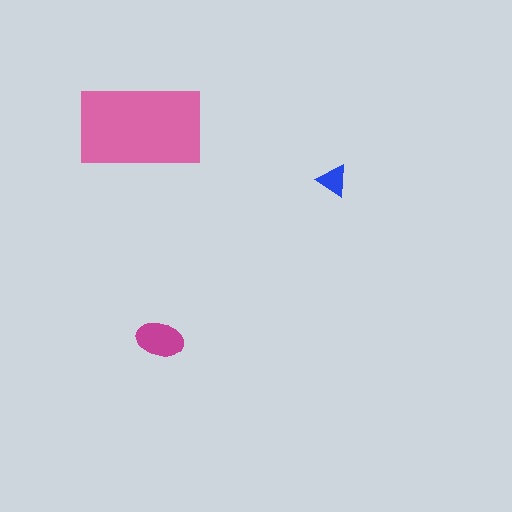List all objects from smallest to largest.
The blue triangle, the magenta ellipse, the pink rectangle.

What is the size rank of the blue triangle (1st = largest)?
3rd.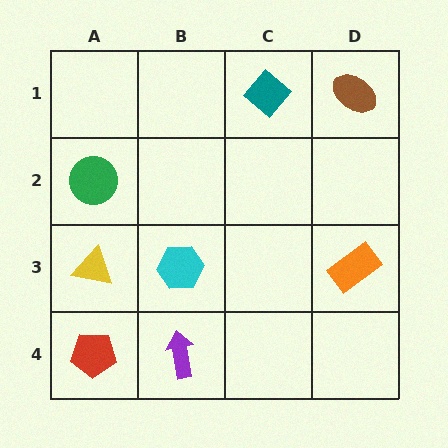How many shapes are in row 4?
2 shapes.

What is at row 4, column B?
A purple arrow.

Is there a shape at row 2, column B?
No, that cell is empty.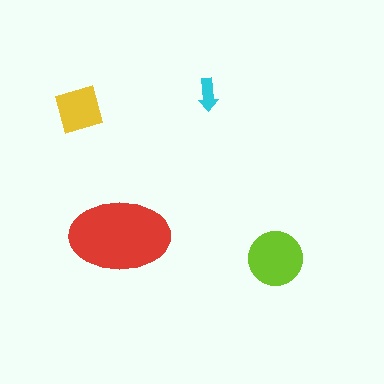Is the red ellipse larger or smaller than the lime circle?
Larger.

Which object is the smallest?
The cyan arrow.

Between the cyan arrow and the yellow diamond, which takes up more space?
The yellow diamond.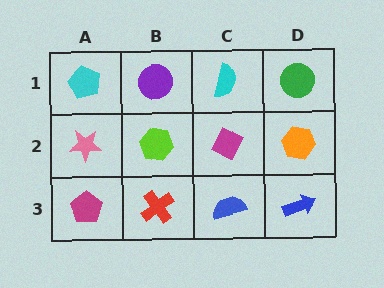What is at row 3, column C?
A blue semicircle.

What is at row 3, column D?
A blue arrow.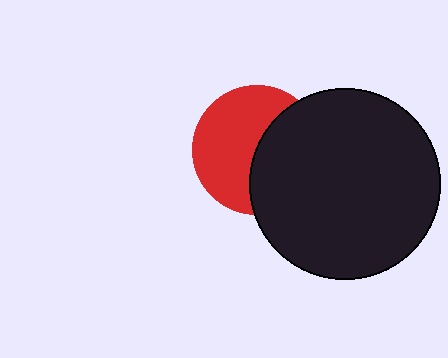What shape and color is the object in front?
The object in front is a black circle.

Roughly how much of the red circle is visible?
About half of it is visible (roughly 56%).